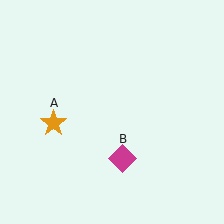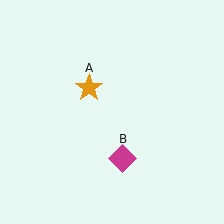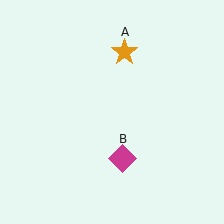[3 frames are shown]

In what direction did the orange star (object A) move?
The orange star (object A) moved up and to the right.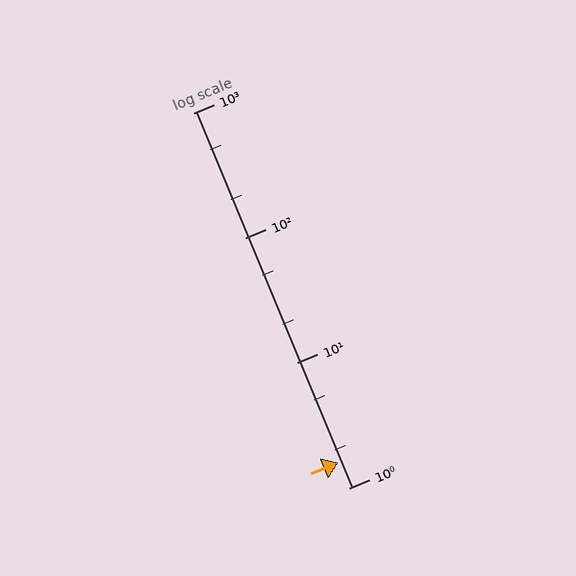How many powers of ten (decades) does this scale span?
The scale spans 3 decades, from 1 to 1000.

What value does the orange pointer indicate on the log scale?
The pointer indicates approximately 1.6.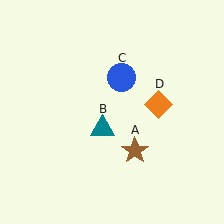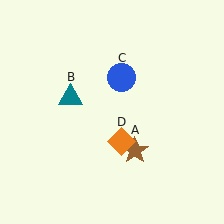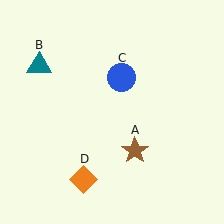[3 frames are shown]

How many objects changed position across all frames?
2 objects changed position: teal triangle (object B), orange diamond (object D).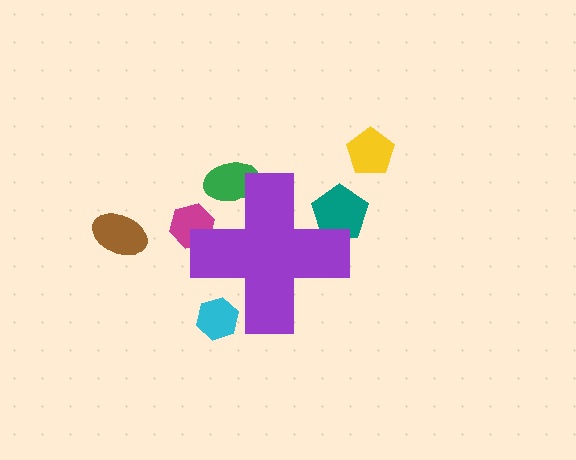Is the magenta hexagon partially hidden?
Yes, the magenta hexagon is partially hidden behind the purple cross.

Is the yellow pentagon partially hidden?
No, the yellow pentagon is fully visible.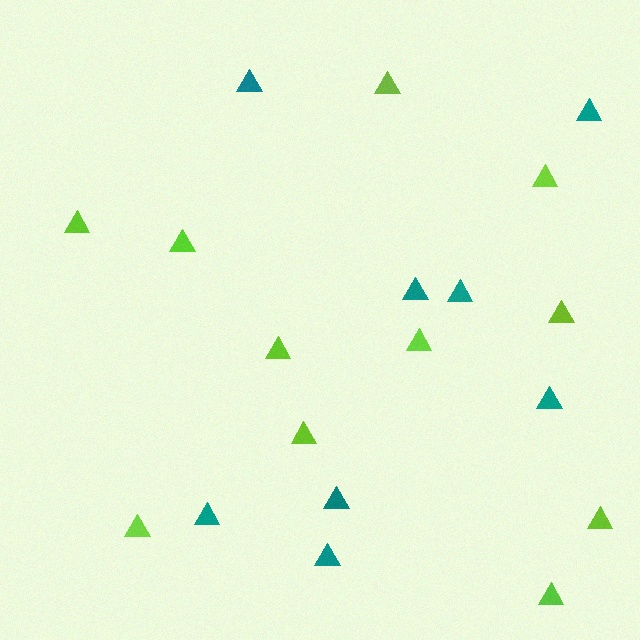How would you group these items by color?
There are 2 groups: one group of teal triangles (8) and one group of lime triangles (11).